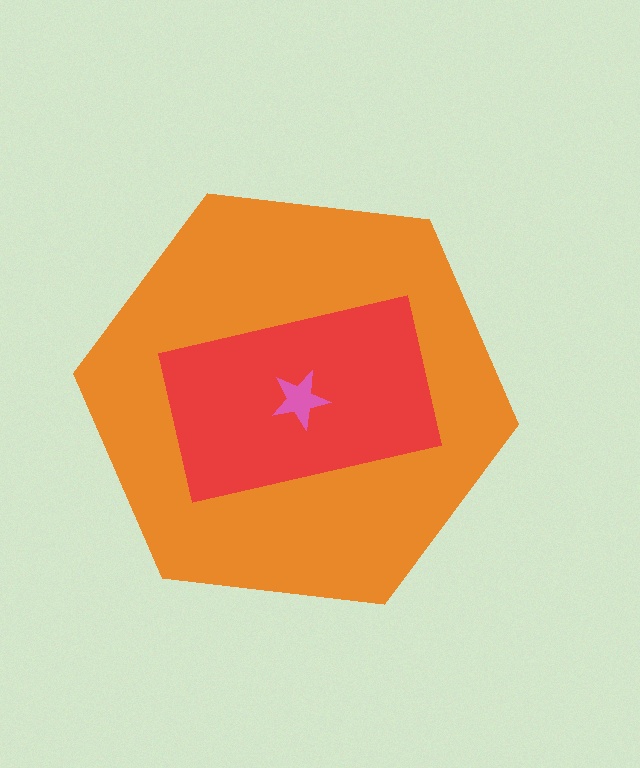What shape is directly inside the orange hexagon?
The red rectangle.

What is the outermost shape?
The orange hexagon.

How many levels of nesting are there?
3.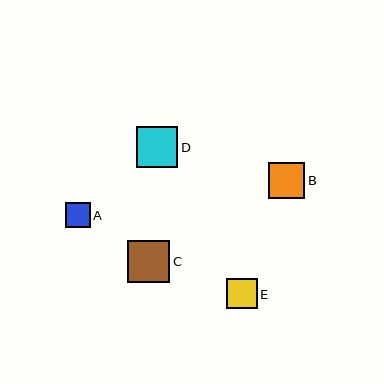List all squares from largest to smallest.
From largest to smallest: C, D, B, E, A.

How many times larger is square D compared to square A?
Square D is approximately 1.7 times the size of square A.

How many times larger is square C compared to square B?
Square C is approximately 1.2 times the size of square B.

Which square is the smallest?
Square A is the smallest with a size of approximately 25 pixels.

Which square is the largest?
Square C is the largest with a size of approximately 42 pixels.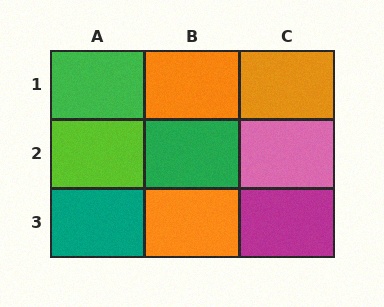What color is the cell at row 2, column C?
Pink.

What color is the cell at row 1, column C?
Orange.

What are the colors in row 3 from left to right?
Teal, orange, magenta.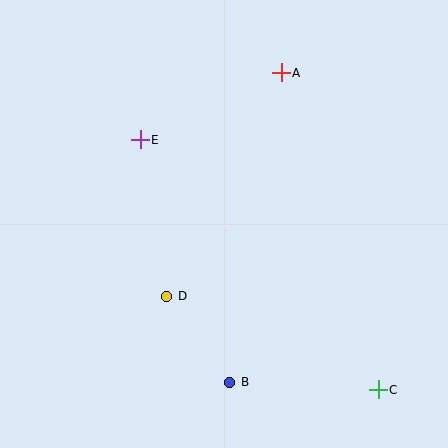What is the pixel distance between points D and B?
The distance between D and B is 107 pixels.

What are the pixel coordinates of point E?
Point E is at (140, 140).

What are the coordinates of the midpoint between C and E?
The midpoint between C and E is at (259, 265).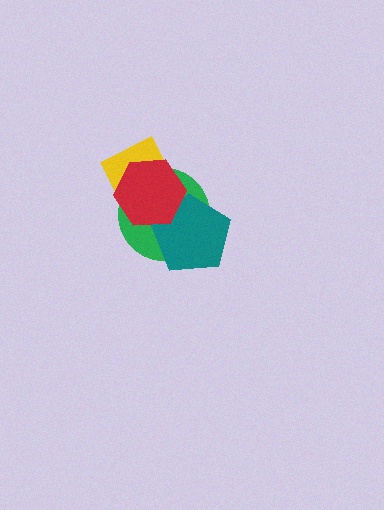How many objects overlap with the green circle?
3 objects overlap with the green circle.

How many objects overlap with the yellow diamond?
2 objects overlap with the yellow diamond.